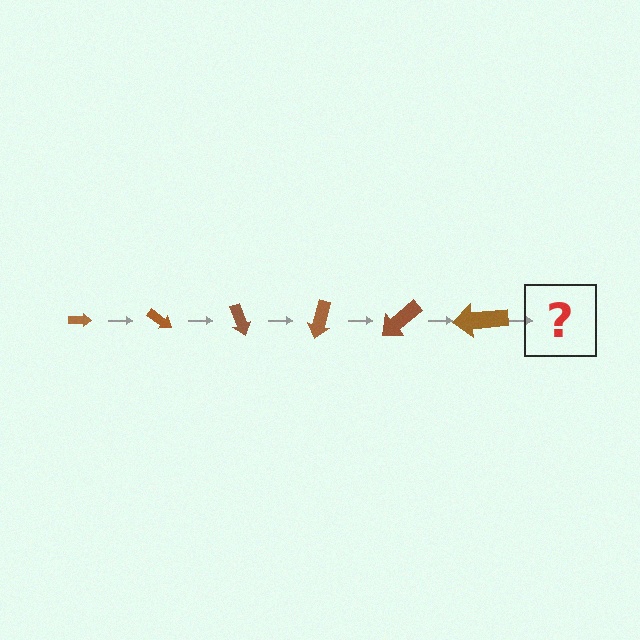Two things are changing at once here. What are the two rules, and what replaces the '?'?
The two rules are that the arrow grows larger each step and it rotates 35 degrees each step. The '?' should be an arrow, larger than the previous one and rotated 210 degrees from the start.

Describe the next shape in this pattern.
It should be an arrow, larger than the previous one and rotated 210 degrees from the start.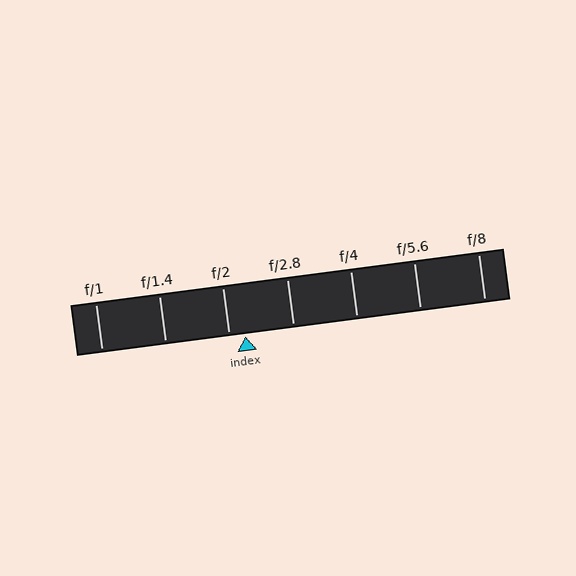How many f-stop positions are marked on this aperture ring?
There are 7 f-stop positions marked.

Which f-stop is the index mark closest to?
The index mark is closest to f/2.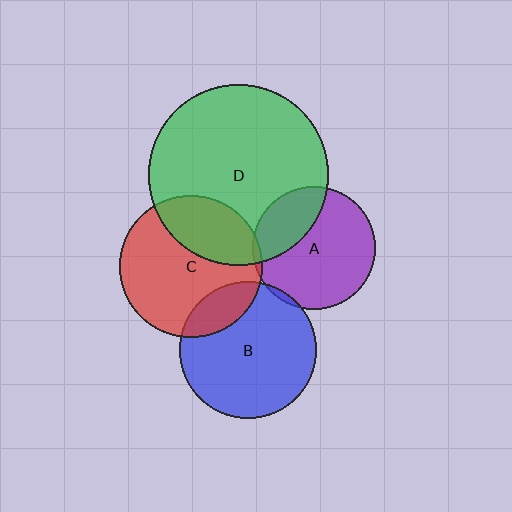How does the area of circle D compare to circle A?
Approximately 2.2 times.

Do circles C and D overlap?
Yes.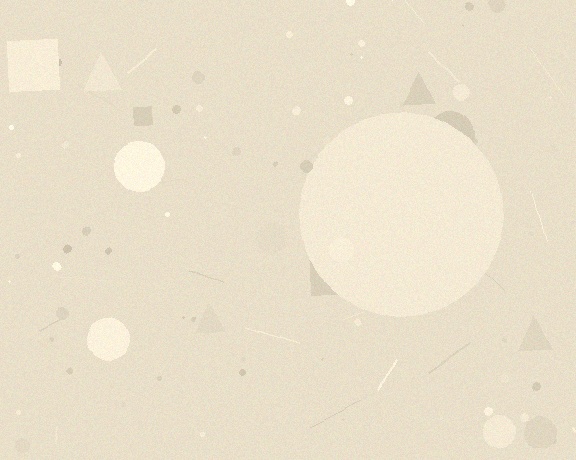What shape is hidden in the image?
A circle is hidden in the image.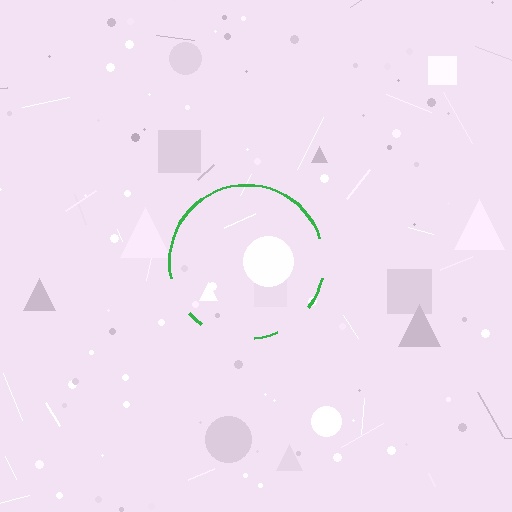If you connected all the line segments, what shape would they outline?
They would outline a circle.